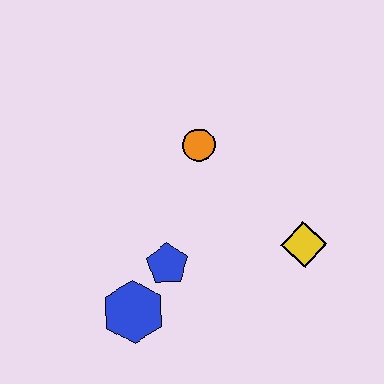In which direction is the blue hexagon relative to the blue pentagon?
The blue hexagon is below the blue pentagon.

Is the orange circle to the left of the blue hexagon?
No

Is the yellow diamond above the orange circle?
No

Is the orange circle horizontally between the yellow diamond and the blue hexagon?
Yes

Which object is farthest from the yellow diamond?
The blue hexagon is farthest from the yellow diamond.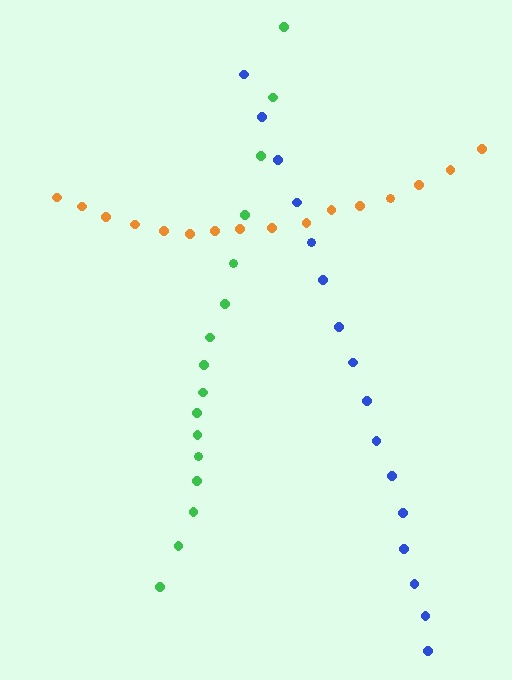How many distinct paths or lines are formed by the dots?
There are 3 distinct paths.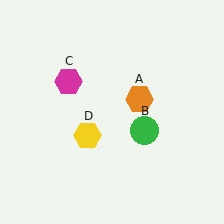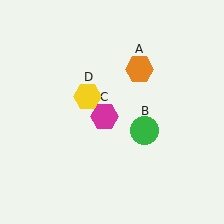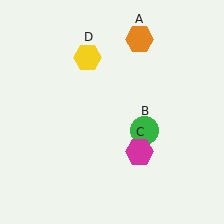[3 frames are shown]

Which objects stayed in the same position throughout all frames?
Green circle (object B) remained stationary.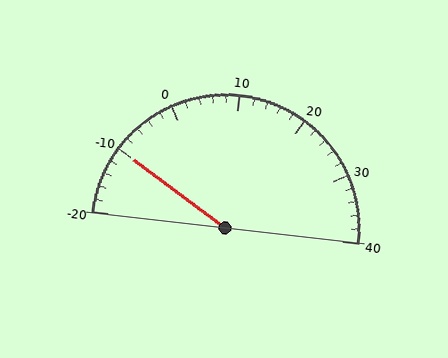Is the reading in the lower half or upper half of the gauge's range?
The reading is in the lower half of the range (-20 to 40).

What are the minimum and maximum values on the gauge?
The gauge ranges from -20 to 40.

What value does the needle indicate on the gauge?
The needle indicates approximately -10.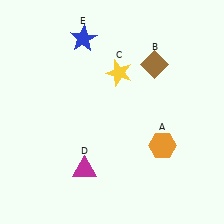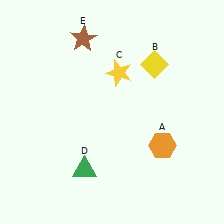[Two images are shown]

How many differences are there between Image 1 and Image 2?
There are 3 differences between the two images.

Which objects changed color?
B changed from brown to yellow. D changed from magenta to green. E changed from blue to brown.